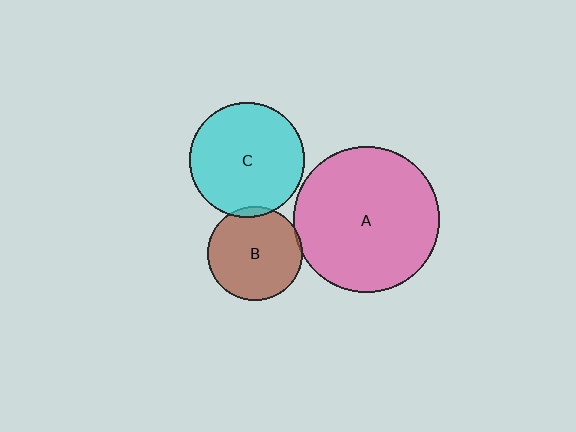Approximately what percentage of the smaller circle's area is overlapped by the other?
Approximately 5%.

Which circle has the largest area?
Circle A (pink).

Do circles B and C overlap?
Yes.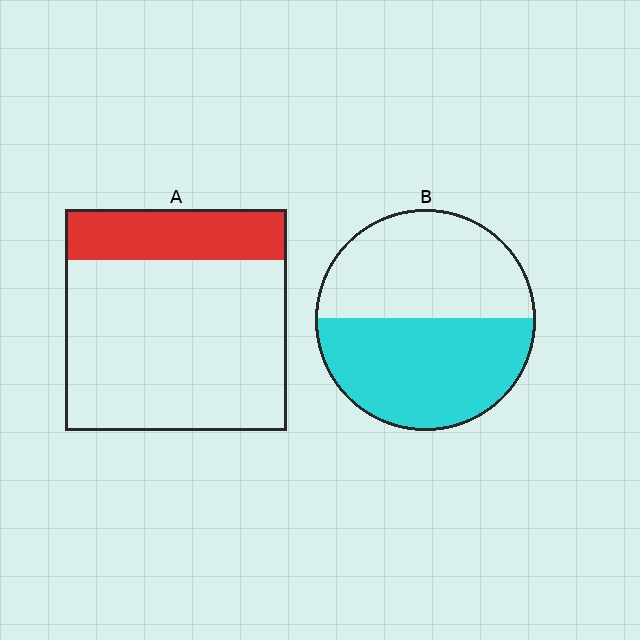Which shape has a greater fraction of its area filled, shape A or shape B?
Shape B.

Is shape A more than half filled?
No.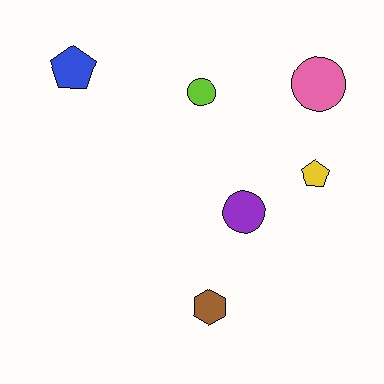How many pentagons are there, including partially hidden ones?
There are 2 pentagons.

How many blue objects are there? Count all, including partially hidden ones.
There is 1 blue object.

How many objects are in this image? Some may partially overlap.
There are 6 objects.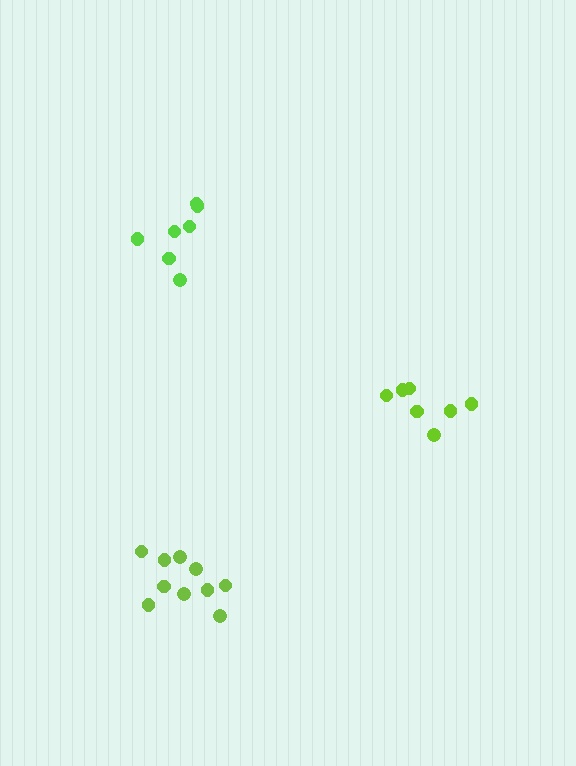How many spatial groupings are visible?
There are 3 spatial groupings.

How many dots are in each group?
Group 1: 10 dots, Group 2: 7 dots, Group 3: 7 dots (24 total).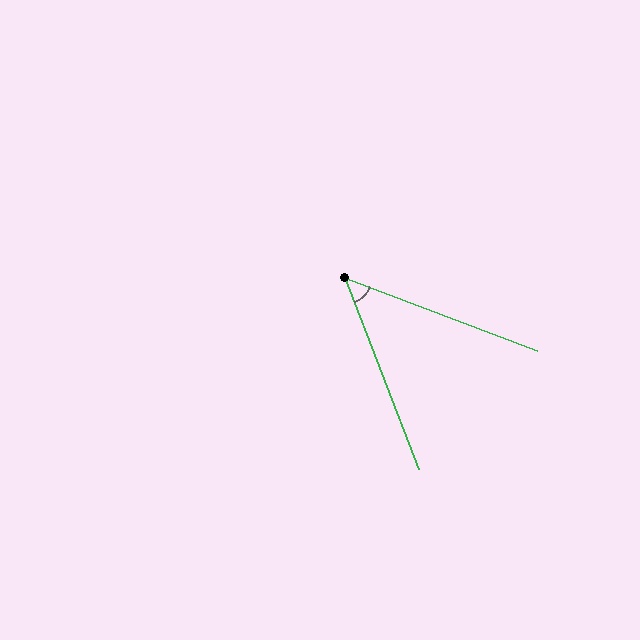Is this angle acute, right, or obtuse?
It is acute.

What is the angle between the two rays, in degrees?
Approximately 48 degrees.